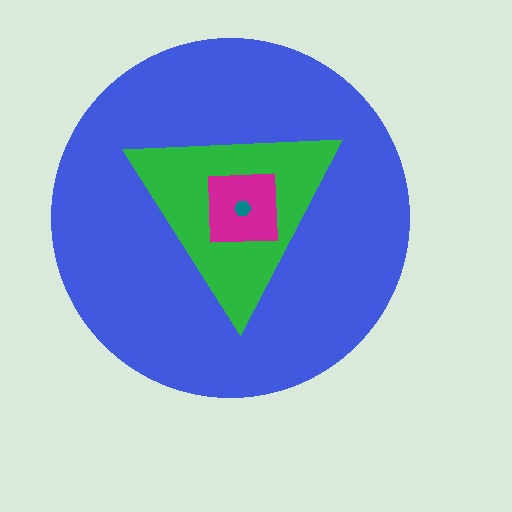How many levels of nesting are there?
4.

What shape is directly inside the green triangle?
The magenta square.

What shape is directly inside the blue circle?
The green triangle.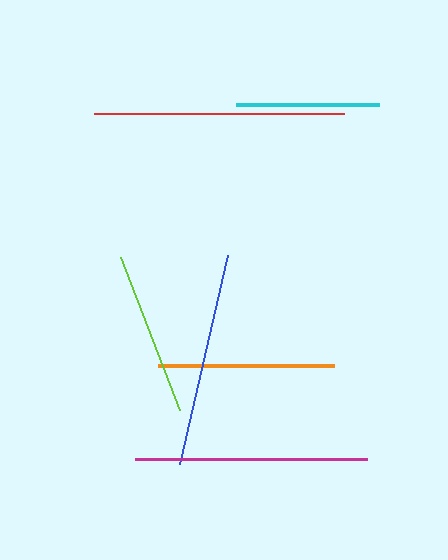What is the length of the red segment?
The red segment is approximately 250 pixels long.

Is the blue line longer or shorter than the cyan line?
The blue line is longer than the cyan line.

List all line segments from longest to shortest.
From longest to shortest: red, magenta, blue, orange, lime, cyan.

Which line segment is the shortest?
The cyan line is the shortest at approximately 143 pixels.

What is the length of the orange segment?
The orange segment is approximately 176 pixels long.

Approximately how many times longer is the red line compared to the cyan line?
The red line is approximately 1.7 times the length of the cyan line.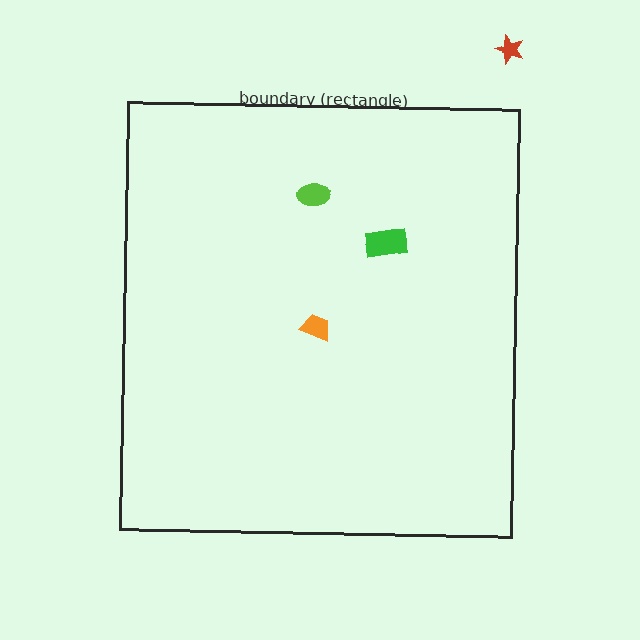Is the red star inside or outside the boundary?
Outside.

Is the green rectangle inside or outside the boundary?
Inside.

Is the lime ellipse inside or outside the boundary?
Inside.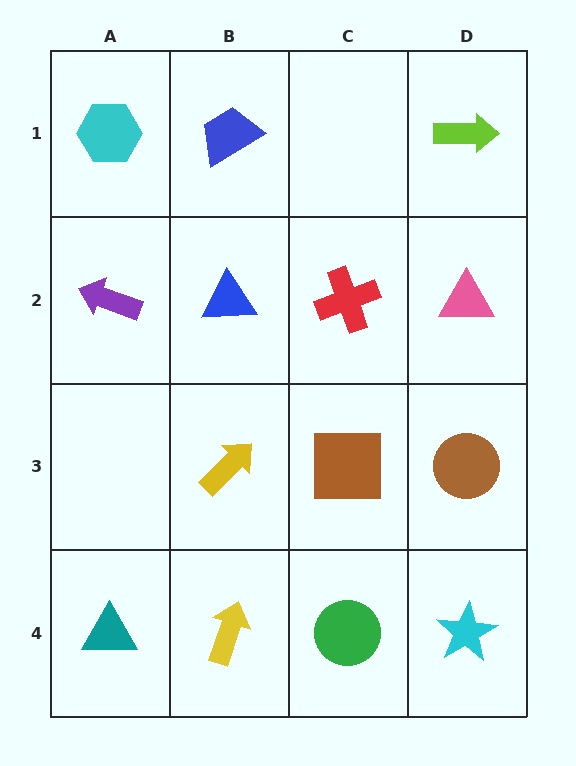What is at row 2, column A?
A purple arrow.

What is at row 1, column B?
A blue trapezoid.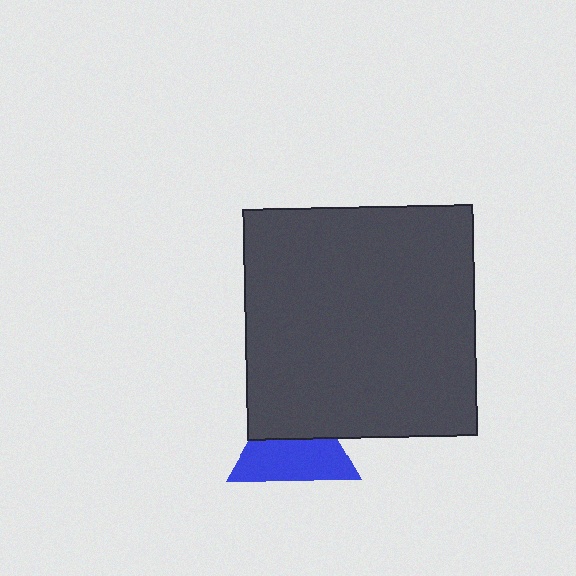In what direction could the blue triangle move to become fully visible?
The blue triangle could move down. That would shift it out from behind the dark gray square entirely.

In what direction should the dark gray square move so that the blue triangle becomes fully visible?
The dark gray square should move up. That is the shortest direction to clear the overlap and leave the blue triangle fully visible.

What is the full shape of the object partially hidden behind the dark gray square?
The partially hidden object is a blue triangle.